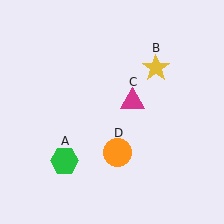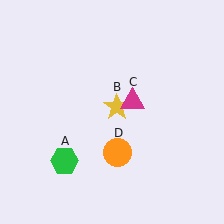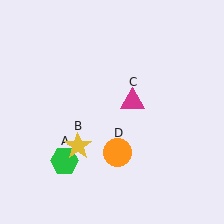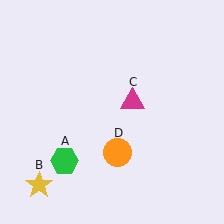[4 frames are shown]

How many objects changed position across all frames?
1 object changed position: yellow star (object B).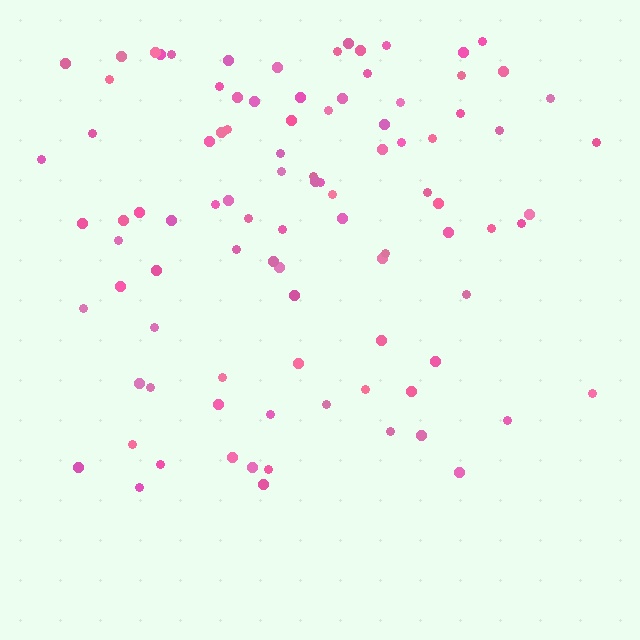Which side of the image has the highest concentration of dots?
The top.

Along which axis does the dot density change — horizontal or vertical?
Vertical.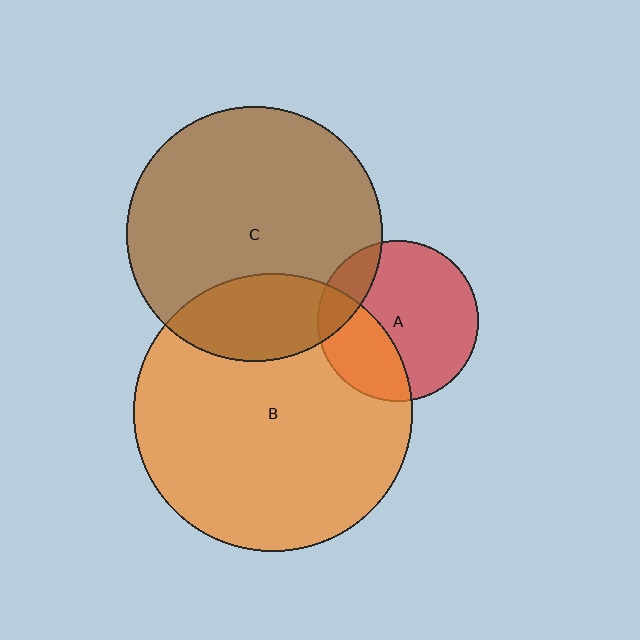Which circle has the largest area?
Circle B (orange).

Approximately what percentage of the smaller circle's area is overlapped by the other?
Approximately 15%.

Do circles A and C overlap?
Yes.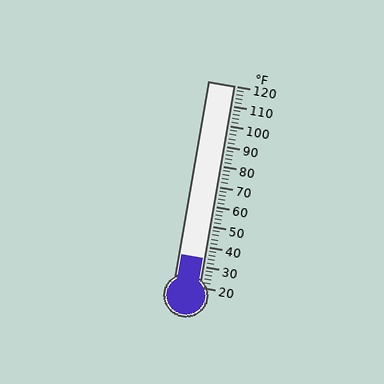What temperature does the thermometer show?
The thermometer shows approximately 34°F.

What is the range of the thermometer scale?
The thermometer scale ranges from 20°F to 120°F.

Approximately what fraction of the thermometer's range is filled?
The thermometer is filled to approximately 15% of its range.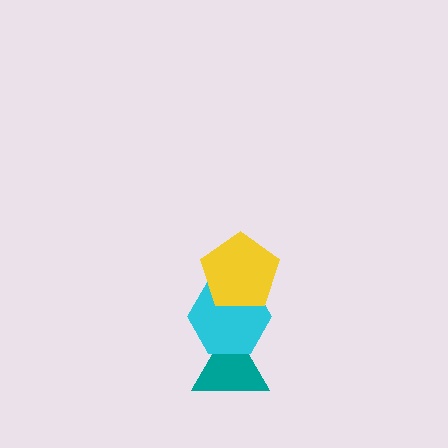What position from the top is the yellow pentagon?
The yellow pentagon is 1st from the top.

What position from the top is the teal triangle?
The teal triangle is 3rd from the top.